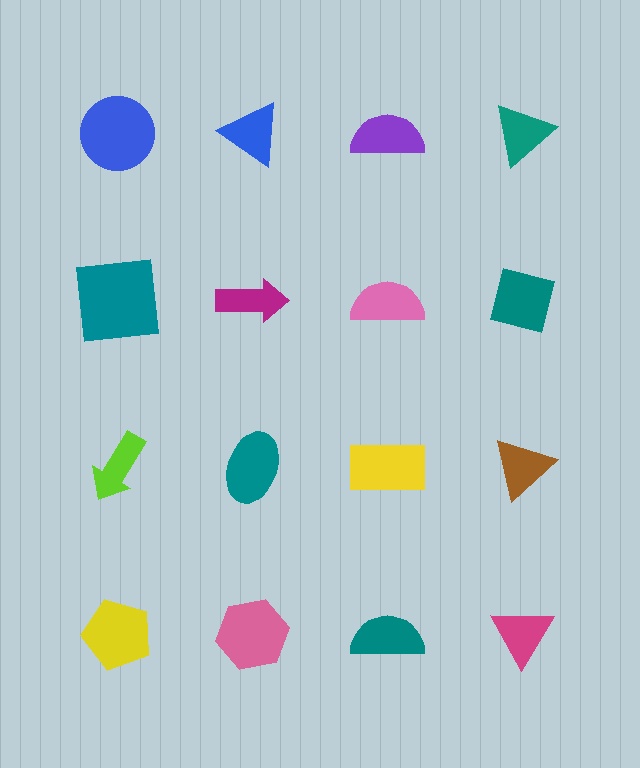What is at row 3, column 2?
A teal ellipse.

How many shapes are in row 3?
4 shapes.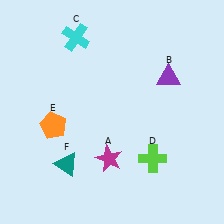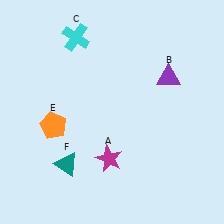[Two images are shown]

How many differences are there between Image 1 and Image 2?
There is 1 difference between the two images.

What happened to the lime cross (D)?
The lime cross (D) was removed in Image 2. It was in the bottom-right area of Image 1.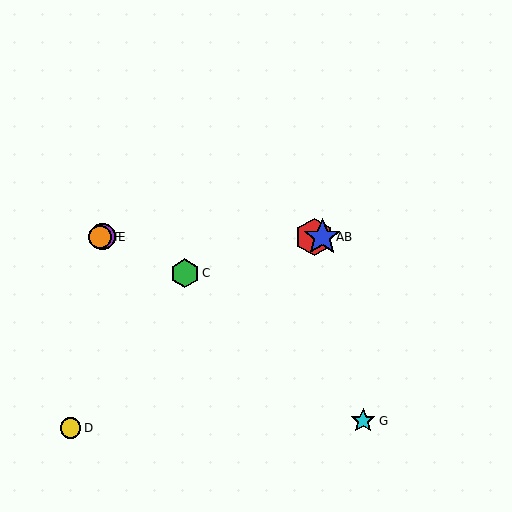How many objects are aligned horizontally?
4 objects (A, B, E, F) are aligned horizontally.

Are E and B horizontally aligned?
Yes, both are at y≈237.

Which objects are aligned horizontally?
Objects A, B, E, F are aligned horizontally.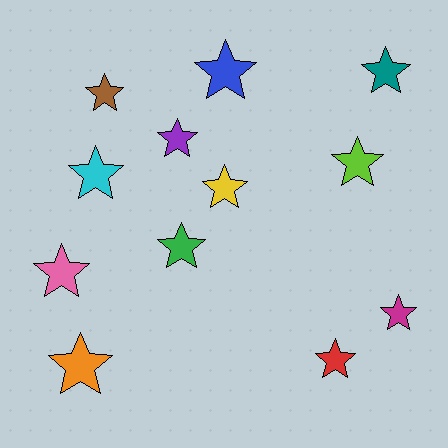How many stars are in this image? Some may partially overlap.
There are 12 stars.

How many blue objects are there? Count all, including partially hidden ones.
There is 1 blue object.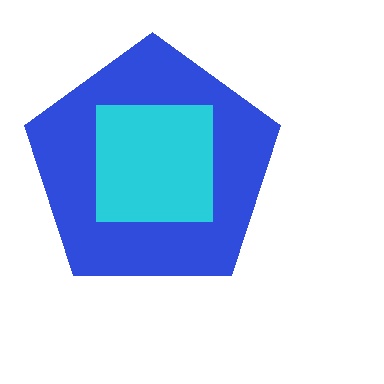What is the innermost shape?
The cyan square.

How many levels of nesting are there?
2.